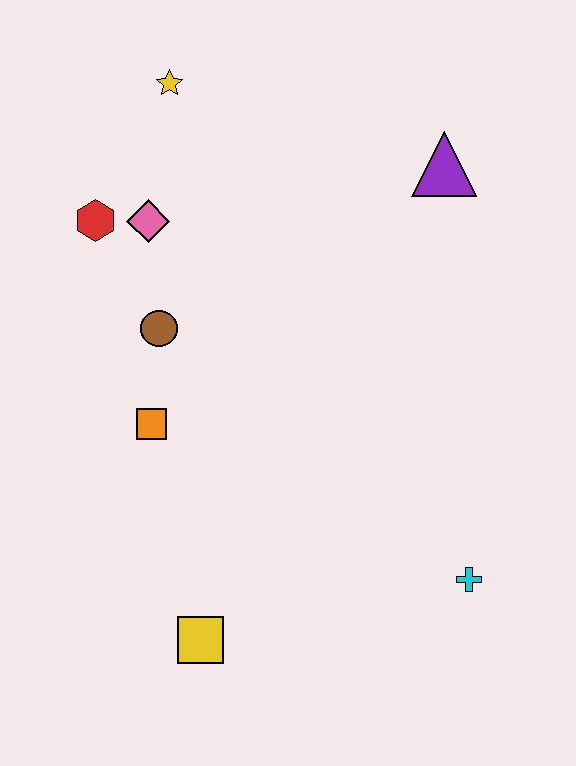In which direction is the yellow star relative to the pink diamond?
The yellow star is above the pink diamond.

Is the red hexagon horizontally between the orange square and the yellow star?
No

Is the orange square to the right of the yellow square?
No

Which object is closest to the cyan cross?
The yellow square is closest to the cyan cross.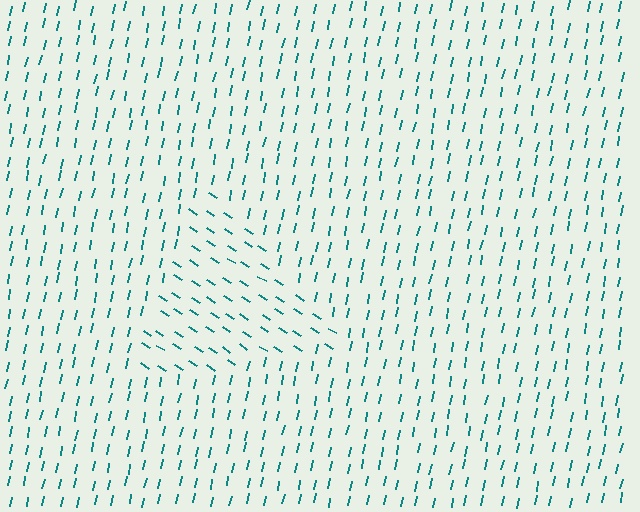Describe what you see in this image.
The image is filled with small teal line segments. A triangle region in the image has lines oriented differently from the surrounding lines, creating a visible texture boundary.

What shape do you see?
I see a triangle.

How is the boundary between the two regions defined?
The boundary is defined purely by a change in line orientation (approximately 69 degrees difference). All lines are the same color and thickness.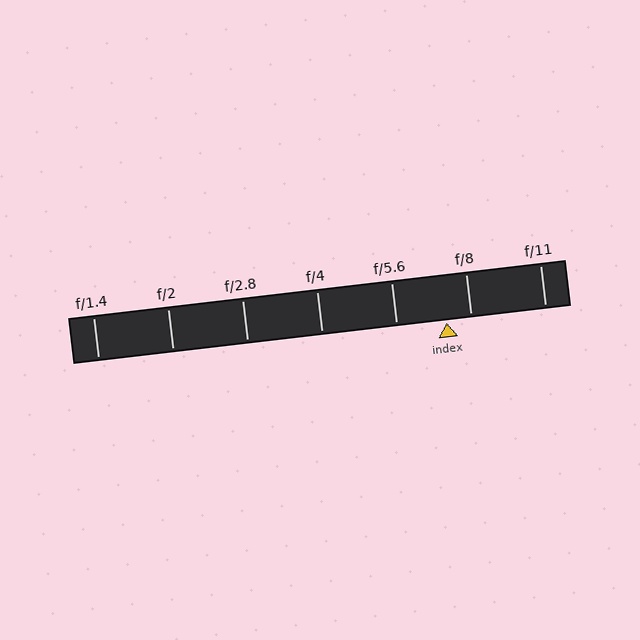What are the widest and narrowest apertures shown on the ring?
The widest aperture shown is f/1.4 and the narrowest is f/11.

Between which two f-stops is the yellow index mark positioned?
The index mark is between f/5.6 and f/8.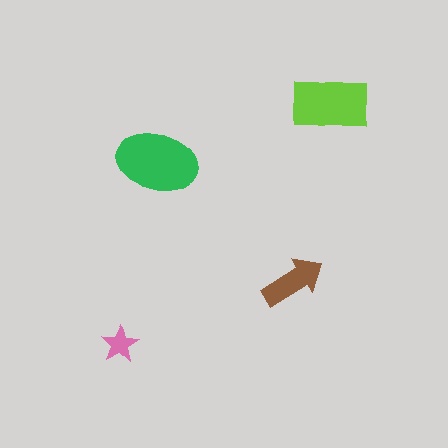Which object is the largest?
The green ellipse.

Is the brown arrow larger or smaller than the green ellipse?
Smaller.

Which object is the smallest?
The pink star.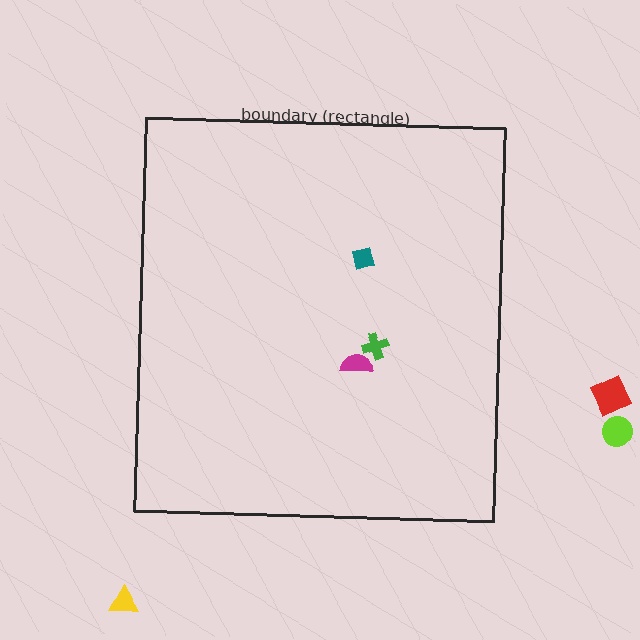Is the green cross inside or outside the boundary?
Inside.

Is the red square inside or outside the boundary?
Outside.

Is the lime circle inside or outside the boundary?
Outside.